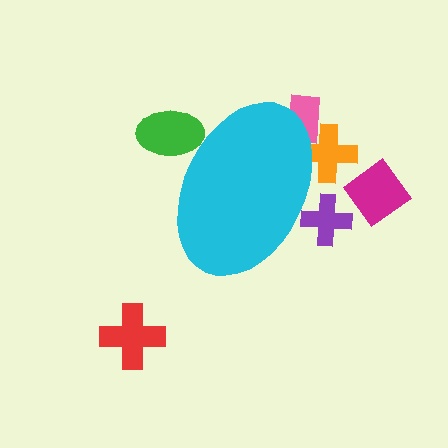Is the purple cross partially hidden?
Yes, the purple cross is partially hidden behind the cyan ellipse.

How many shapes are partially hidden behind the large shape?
4 shapes are partially hidden.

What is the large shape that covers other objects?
A cyan ellipse.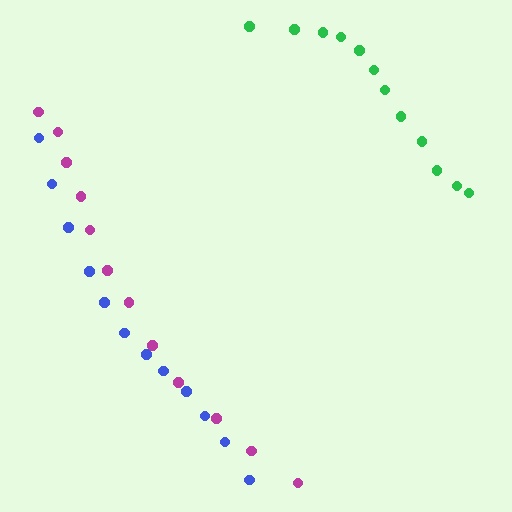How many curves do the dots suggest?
There are 3 distinct paths.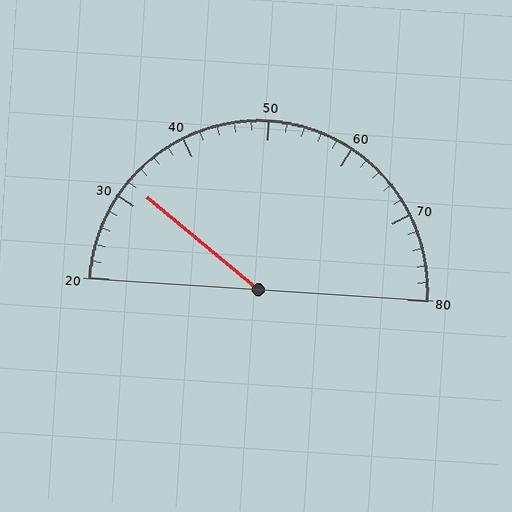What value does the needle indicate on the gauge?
The needle indicates approximately 32.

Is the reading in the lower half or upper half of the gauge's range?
The reading is in the lower half of the range (20 to 80).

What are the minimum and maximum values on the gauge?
The gauge ranges from 20 to 80.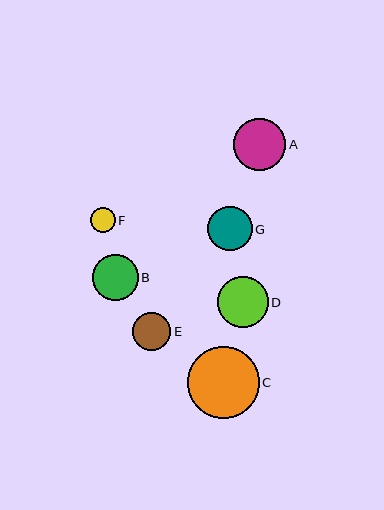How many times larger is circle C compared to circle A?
Circle C is approximately 1.4 times the size of circle A.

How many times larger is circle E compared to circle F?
Circle E is approximately 1.5 times the size of circle F.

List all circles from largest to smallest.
From largest to smallest: C, A, D, B, G, E, F.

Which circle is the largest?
Circle C is the largest with a size of approximately 72 pixels.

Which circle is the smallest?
Circle F is the smallest with a size of approximately 25 pixels.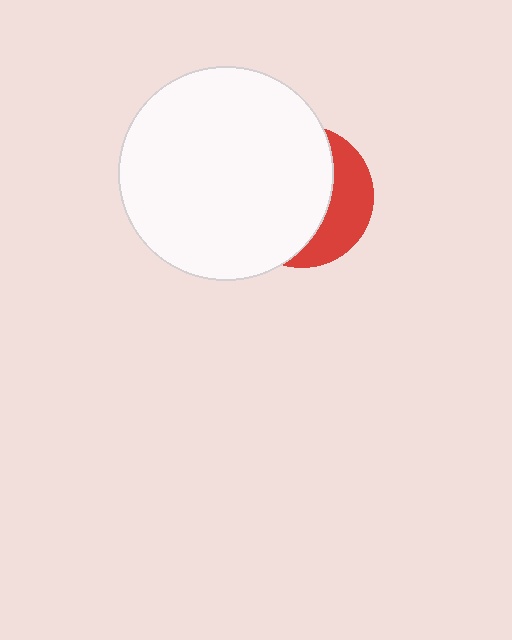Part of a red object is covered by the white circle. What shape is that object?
It is a circle.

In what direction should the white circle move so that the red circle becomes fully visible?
The white circle should move left. That is the shortest direction to clear the overlap and leave the red circle fully visible.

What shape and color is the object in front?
The object in front is a white circle.